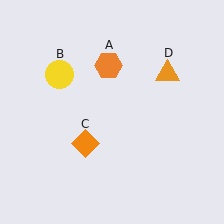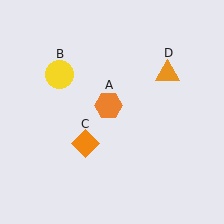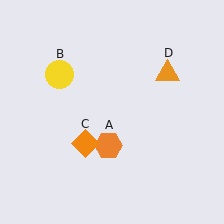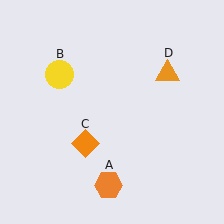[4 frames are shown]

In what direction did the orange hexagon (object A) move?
The orange hexagon (object A) moved down.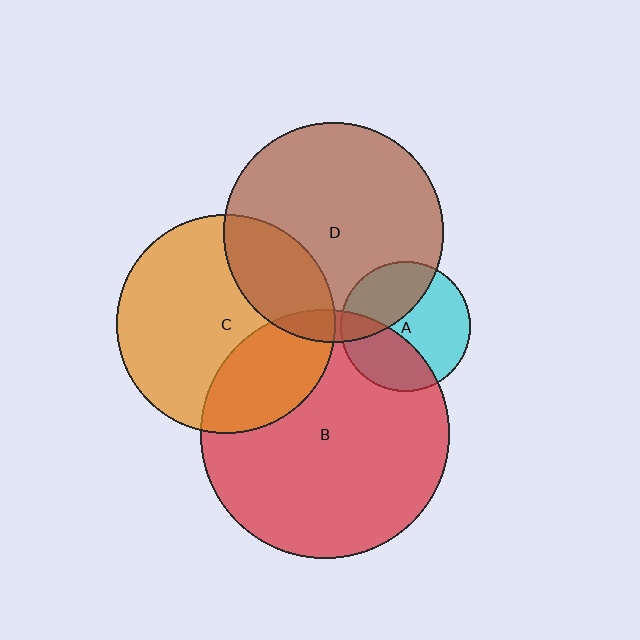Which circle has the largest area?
Circle B (red).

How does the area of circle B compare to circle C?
Approximately 1.3 times.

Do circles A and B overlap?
Yes.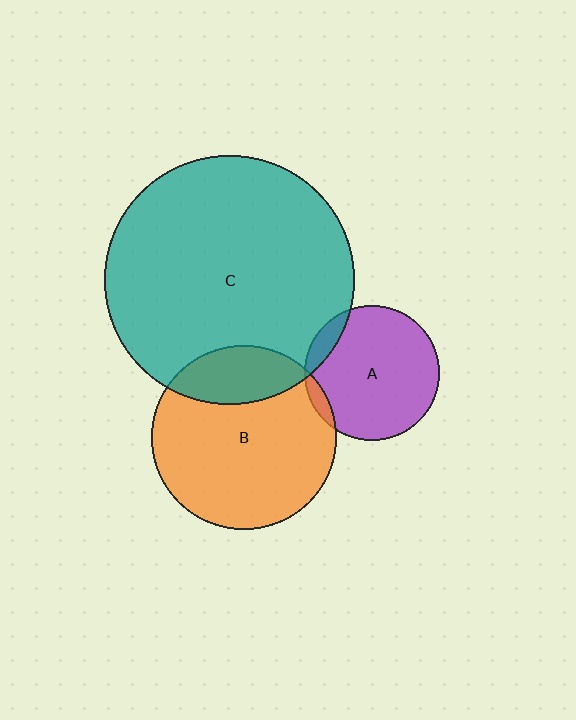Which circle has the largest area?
Circle C (teal).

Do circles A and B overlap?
Yes.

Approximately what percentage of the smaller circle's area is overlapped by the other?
Approximately 5%.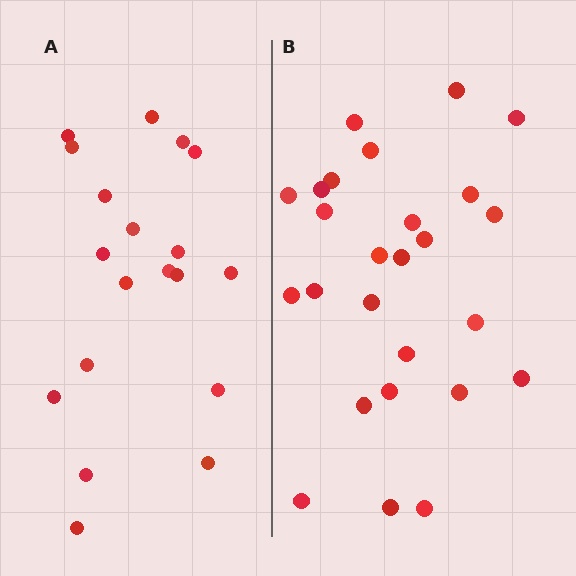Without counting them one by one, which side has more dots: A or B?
Region B (the right region) has more dots.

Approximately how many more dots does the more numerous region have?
Region B has roughly 8 or so more dots than region A.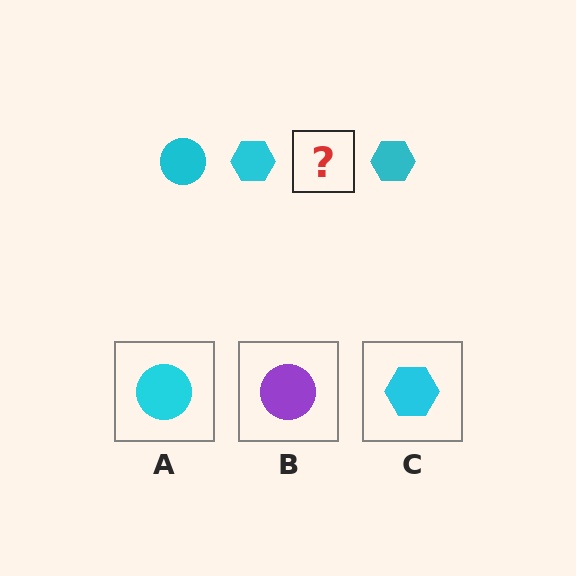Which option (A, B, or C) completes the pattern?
A.